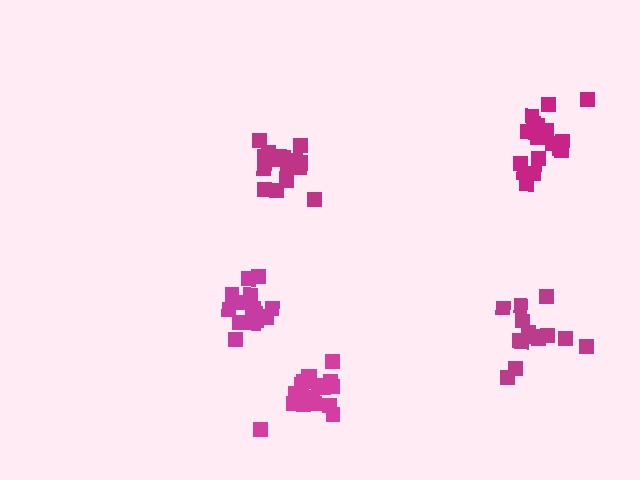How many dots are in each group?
Group 1: 19 dots, Group 2: 18 dots, Group 3: 17 dots, Group 4: 18 dots, Group 5: 15 dots (87 total).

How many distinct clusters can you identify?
There are 5 distinct clusters.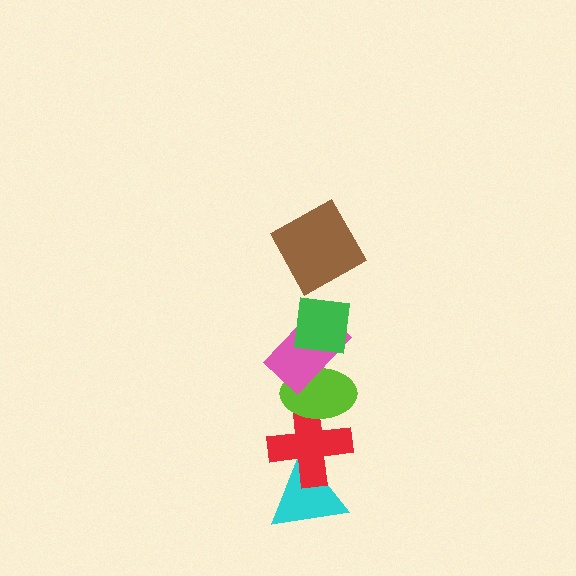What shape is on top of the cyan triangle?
The red cross is on top of the cyan triangle.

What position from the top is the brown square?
The brown square is 1st from the top.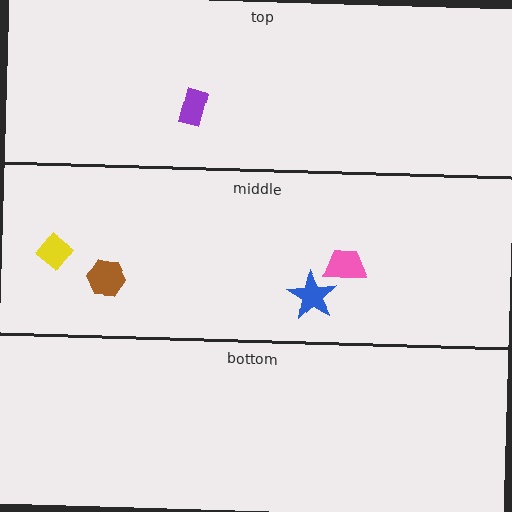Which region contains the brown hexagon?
The middle region.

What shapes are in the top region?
The purple rectangle.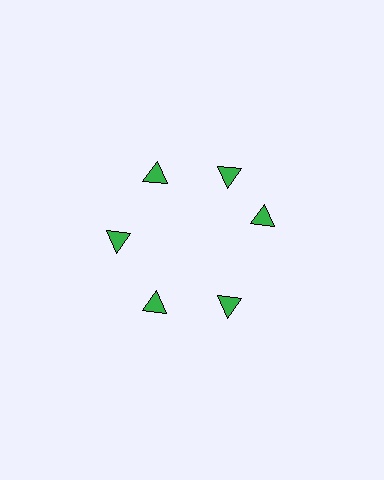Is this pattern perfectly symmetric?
No. The 6 green triangles are arranged in a ring, but one element near the 3 o'clock position is rotated out of alignment along the ring, breaking the 6-fold rotational symmetry.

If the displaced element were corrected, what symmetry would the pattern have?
It would have 6-fold rotational symmetry — the pattern would map onto itself every 60 degrees.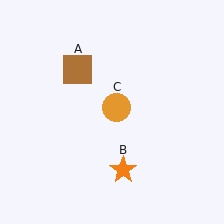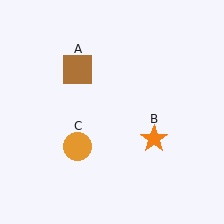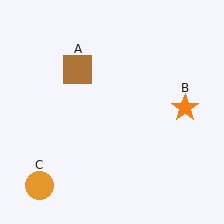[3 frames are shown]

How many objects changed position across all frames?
2 objects changed position: orange star (object B), orange circle (object C).